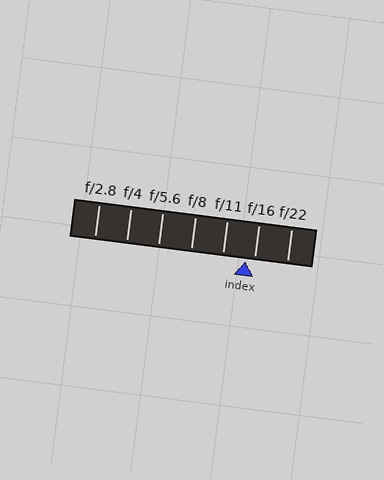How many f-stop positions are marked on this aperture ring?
There are 7 f-stop positions marked.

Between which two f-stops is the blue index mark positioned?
The index mark is between f/11 and f/16.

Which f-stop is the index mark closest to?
The index mark is closest to f/16.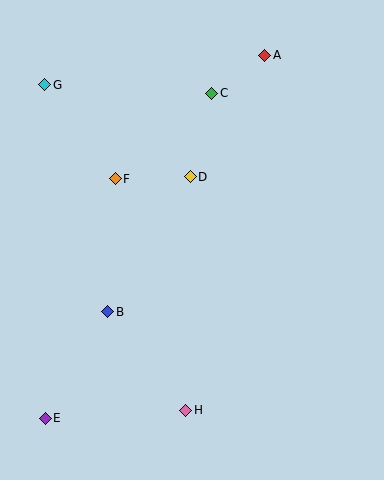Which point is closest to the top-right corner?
Point A is closest to the top-right corner.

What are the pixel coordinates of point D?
Point D is at (190, 177).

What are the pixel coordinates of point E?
Point E is at (45, 418).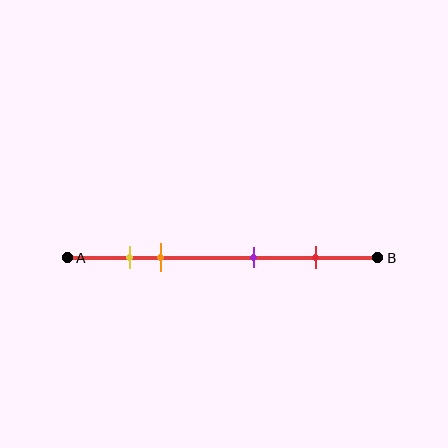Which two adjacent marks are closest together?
The yellow and orange marks are the closest adjacent pair.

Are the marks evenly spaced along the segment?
No, the marks are not evenly spaced.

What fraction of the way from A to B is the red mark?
The red mark is approximately 80% (0.8) of the way from A to B.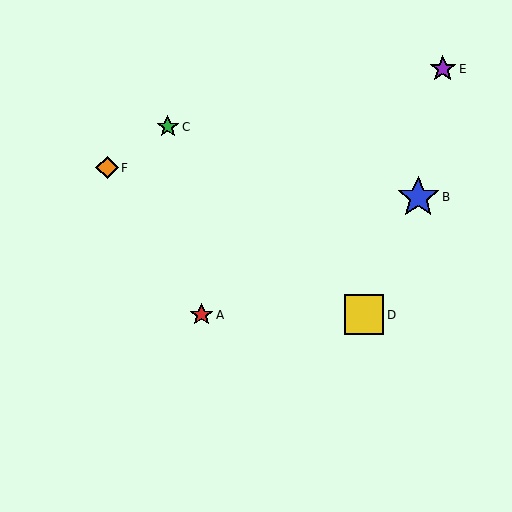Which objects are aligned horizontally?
Objects A, D are aligned horizontally.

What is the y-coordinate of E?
Object E is at y≈69.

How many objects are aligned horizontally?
2 objects (A, D) are aligned horizontally.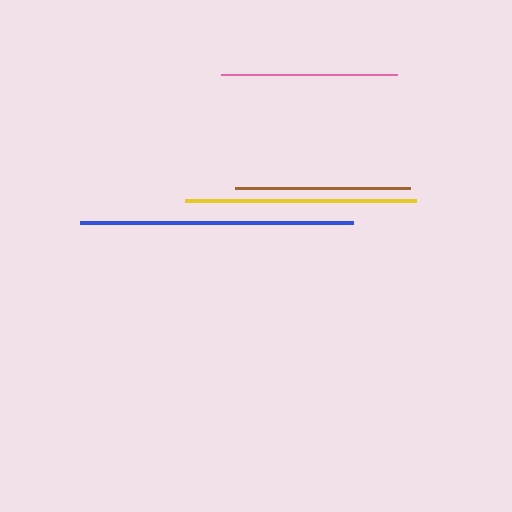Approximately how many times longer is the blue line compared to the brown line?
The blue line is approximately 1.6 times the length of the brown line.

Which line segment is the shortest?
The brown line is the shortest at approximately 175 pixels.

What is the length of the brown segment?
The brown segment is approximately 175 pixels long.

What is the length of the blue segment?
The blue segment is approximately 273 pixels long.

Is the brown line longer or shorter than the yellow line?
The yellow line is longer than the brown line.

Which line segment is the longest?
The blue line is the longest at approximately 273 pixels.